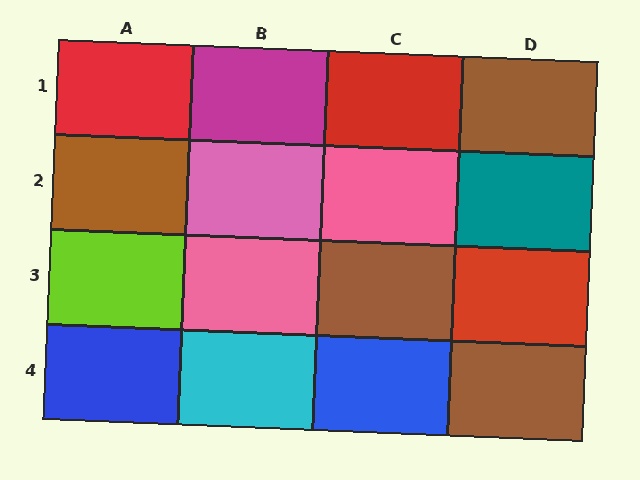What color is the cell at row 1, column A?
Red.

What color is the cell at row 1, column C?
Red.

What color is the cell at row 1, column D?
Brown.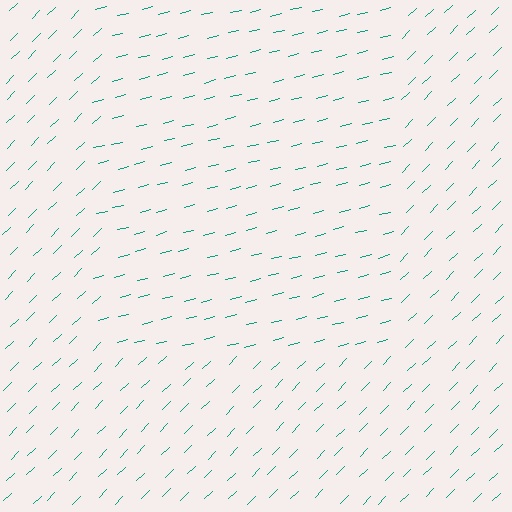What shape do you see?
I see a rectangle.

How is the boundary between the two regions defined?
The boundary is defined purely by a change in line orientation (approximately 30 degrees difference). All lines are the same color and thickness.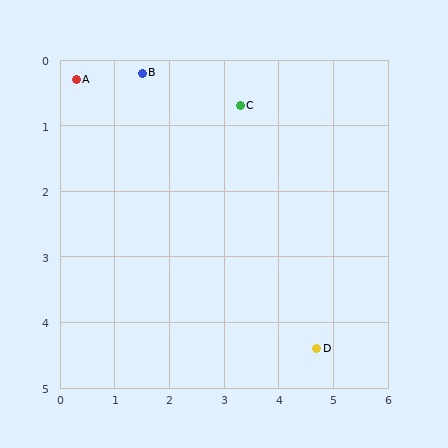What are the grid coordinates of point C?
Point C is at approximately (3.3, 0.7).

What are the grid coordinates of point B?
Point B is at approximately (1.5, 0.2).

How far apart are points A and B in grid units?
Points A and B are about 1.2 grid units apart.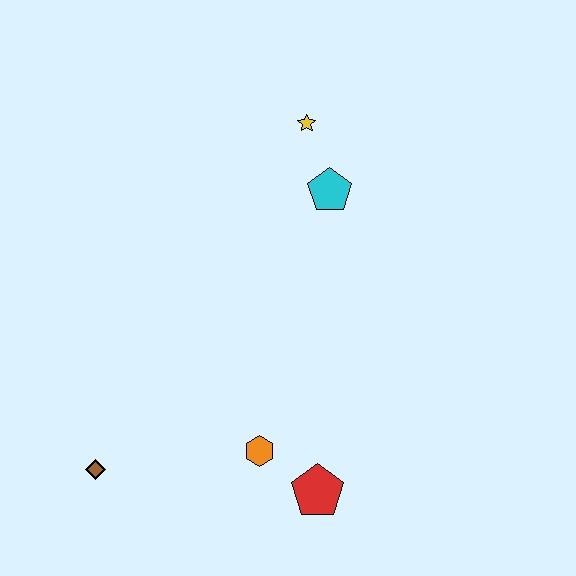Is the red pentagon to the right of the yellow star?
Yes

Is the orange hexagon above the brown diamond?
Yes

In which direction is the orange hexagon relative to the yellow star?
The orange hexagon is below the yellow star.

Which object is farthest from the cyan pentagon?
The brown diamond is farthest from the cyan pentagon.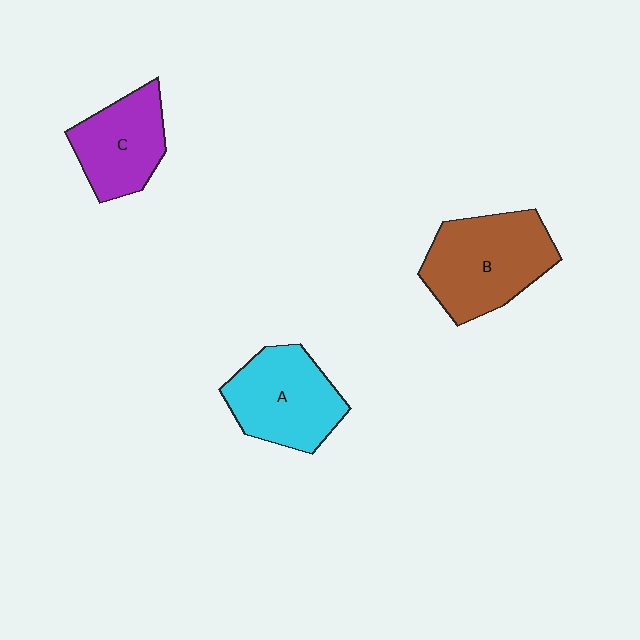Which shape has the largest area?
Shape B (brown).